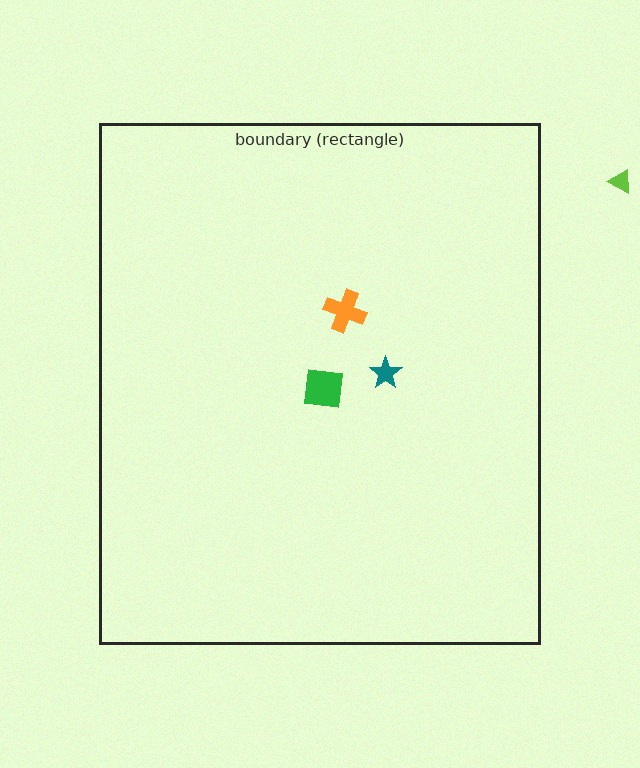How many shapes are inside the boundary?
3 inside, 1 outside.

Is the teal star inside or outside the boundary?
Inside.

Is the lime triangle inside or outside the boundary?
Outside.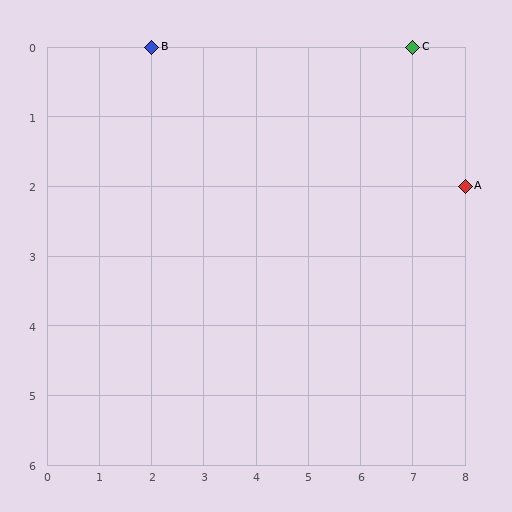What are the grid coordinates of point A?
Point A is at grid coordinates (8, 2).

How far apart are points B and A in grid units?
Points B and A are 6 columns and 2 rows apart (about 6.3 grid units diagonally).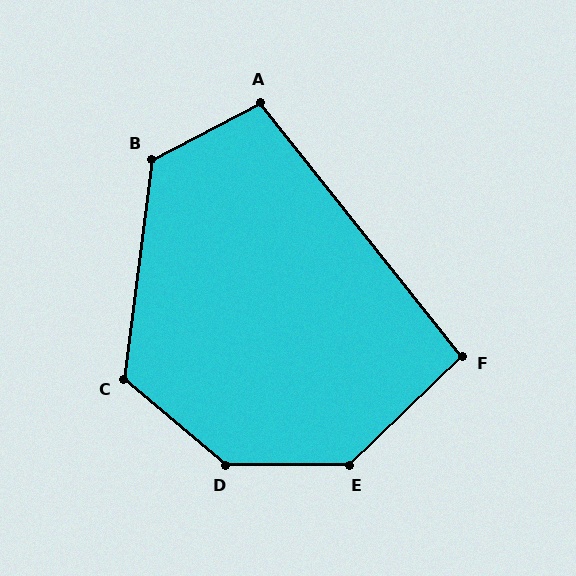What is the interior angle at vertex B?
Approximately 125 degrees (obtuse).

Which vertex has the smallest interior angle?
F, at approximately 95 degrees.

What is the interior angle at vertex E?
Approximately 136 degrees (obtuse).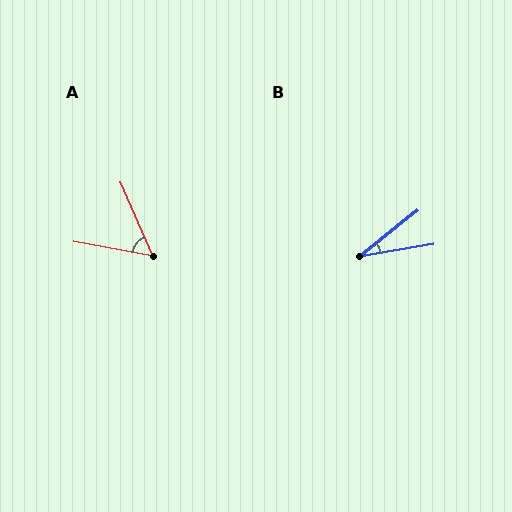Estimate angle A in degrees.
Approximately 56 degrees.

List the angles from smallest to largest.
B (29°), A (56°).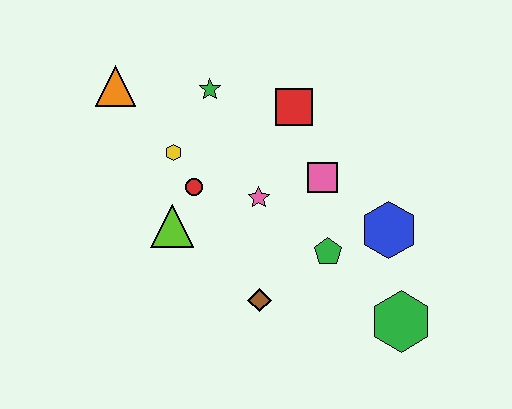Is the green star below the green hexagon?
No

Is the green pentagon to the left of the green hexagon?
Yes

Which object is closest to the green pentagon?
The blue hexagon is closest to the green pentagon.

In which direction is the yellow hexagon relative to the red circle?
The yellow hexagon is above the red circle.